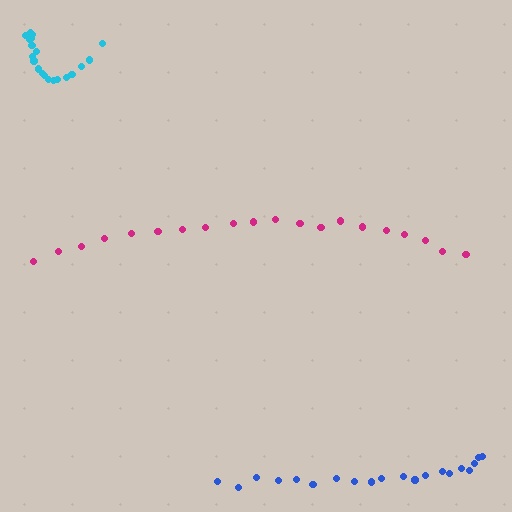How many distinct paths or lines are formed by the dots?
There are 3 distinct paths.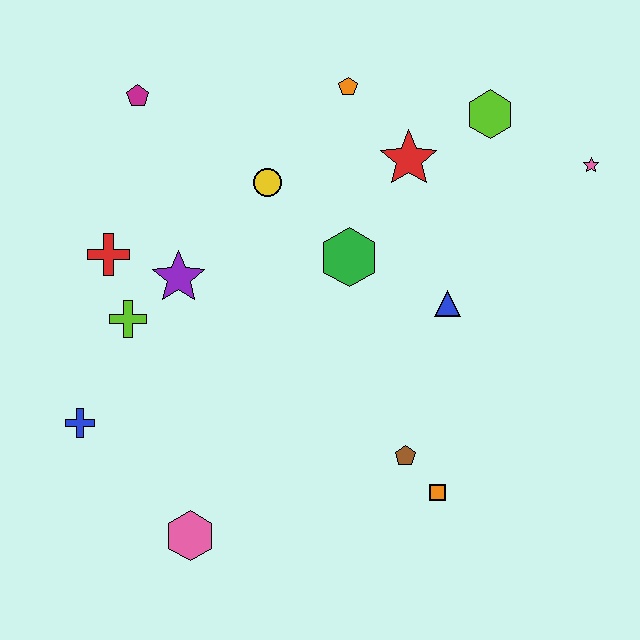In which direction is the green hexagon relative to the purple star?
The green hexagon is to the right of the purple star.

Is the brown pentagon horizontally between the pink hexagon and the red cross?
No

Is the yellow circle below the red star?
Yes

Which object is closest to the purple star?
The lime cross is closest to the purple star.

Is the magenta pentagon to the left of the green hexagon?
Yes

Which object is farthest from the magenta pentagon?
The orange square is farthest from the magenta pentagon.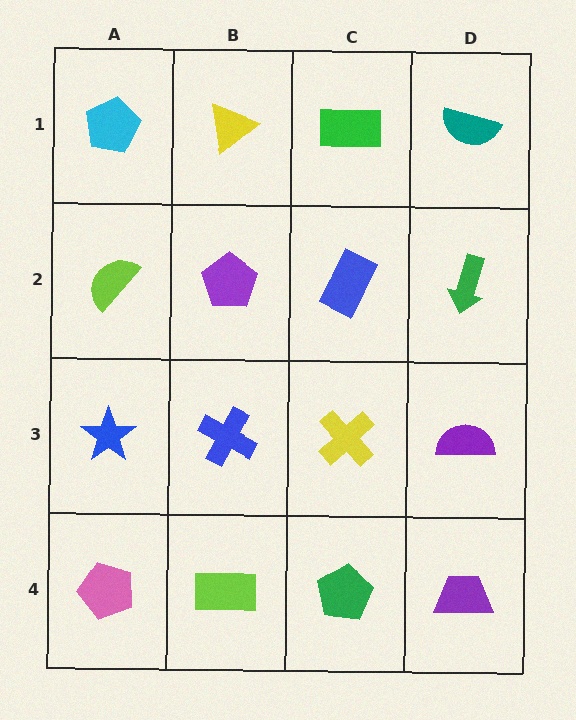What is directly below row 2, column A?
A blue star.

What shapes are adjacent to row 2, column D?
A teal semicircle (row 1, column D), a purple semicircle (row 3, column D), a blue rectangle (row 2, column C).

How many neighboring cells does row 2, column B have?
4.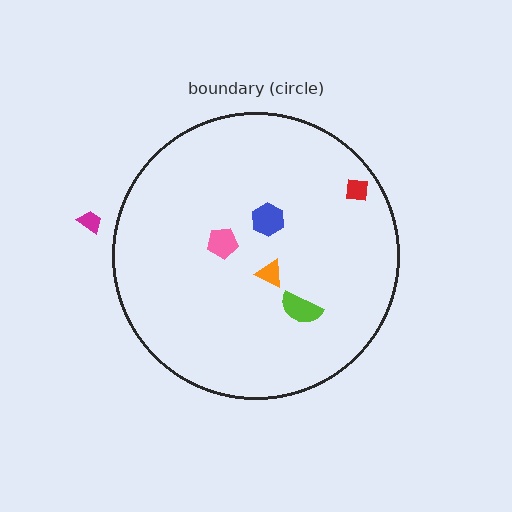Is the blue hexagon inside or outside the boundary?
Inside.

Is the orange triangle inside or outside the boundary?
Inside.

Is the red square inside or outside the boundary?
Inside.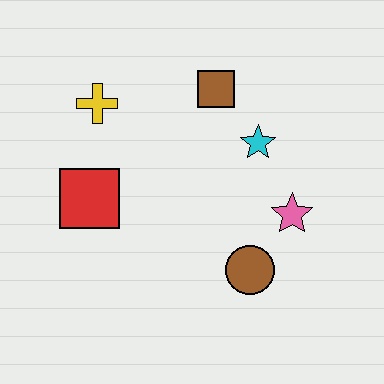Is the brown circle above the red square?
No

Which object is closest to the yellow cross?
The red square is closest to the yellow cross.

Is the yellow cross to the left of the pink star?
Yes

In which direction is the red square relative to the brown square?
The red square is to the left of the brown square.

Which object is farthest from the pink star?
The yellow cross is farthest from the pink star.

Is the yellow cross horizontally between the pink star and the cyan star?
No